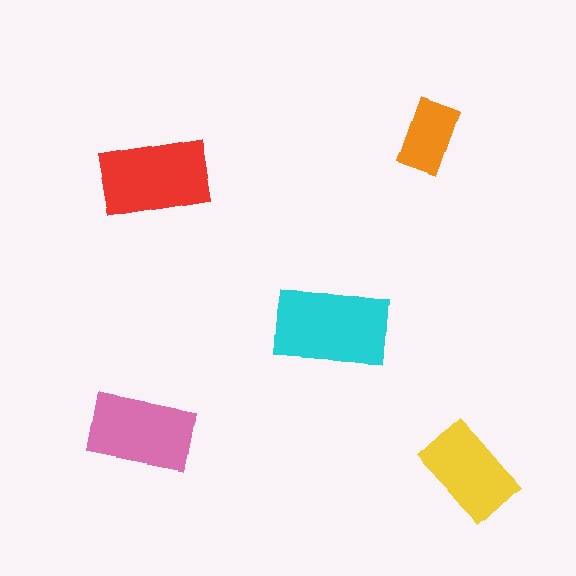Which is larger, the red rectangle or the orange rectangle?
The red one.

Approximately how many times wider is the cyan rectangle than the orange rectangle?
About 1.5 times wider.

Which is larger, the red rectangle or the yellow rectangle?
The red one.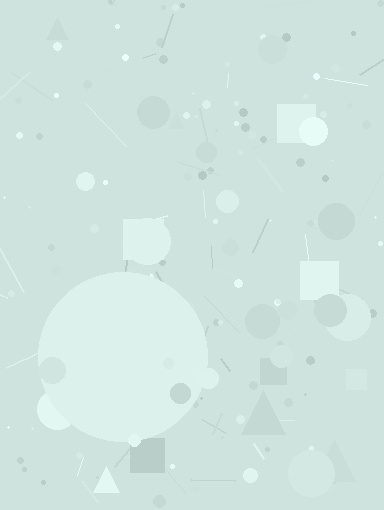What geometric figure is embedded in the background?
A circle is embedded in the background.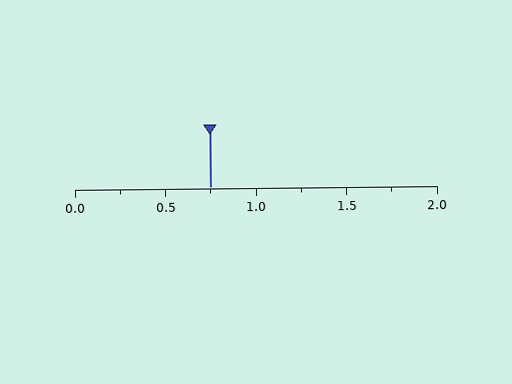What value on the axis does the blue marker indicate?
The marker indicates approximately 0.75.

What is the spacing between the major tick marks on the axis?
The major ticks are spaced 0.5 apart.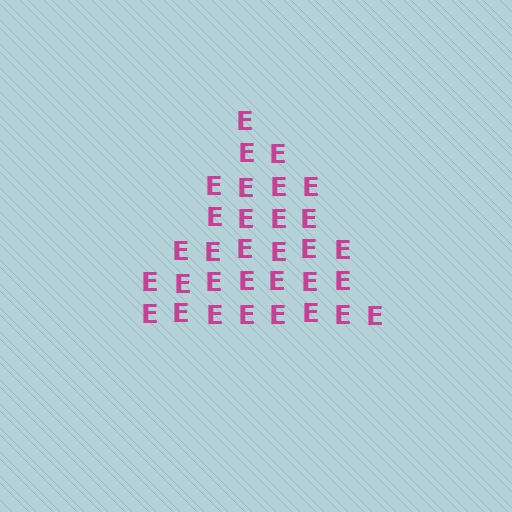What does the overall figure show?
The overall figure shows a triangle.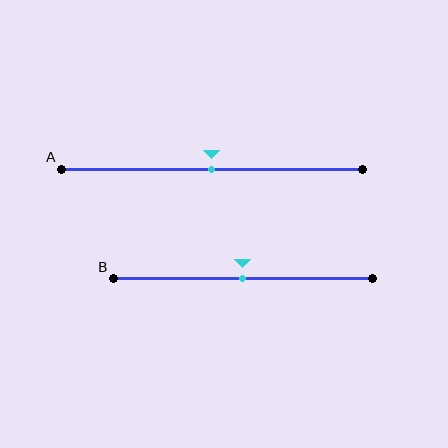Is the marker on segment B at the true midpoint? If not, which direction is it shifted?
Yes, the marker on segment B is at the true midpoint.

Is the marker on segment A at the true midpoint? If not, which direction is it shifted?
Yes, the marker on segment A is at the true midpoint.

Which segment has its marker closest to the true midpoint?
Segment A has its marker closest to the true midpoint.